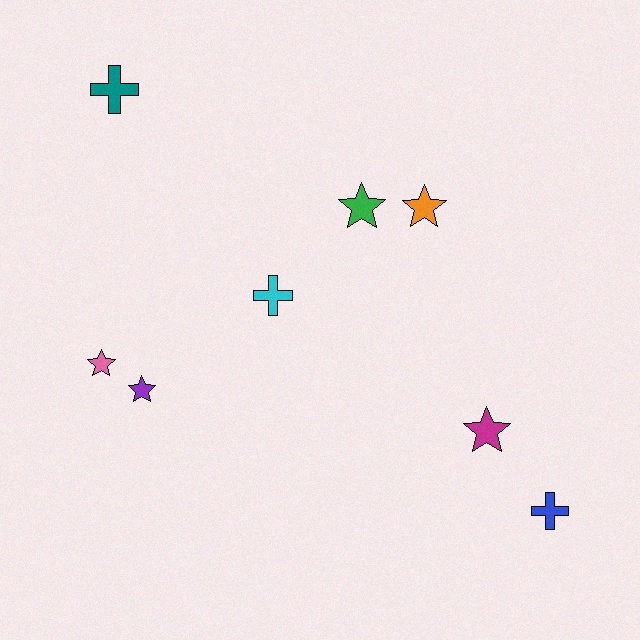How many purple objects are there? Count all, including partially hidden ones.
There is 1 purple object.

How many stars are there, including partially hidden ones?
There are 5 stars.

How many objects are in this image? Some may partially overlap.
There are 8 objects.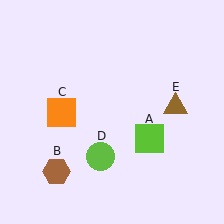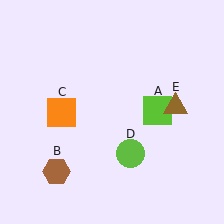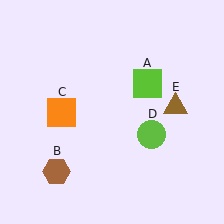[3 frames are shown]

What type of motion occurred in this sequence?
The lime square (object A), lime circle (object D) rotated counterclockwise around the center of the scene.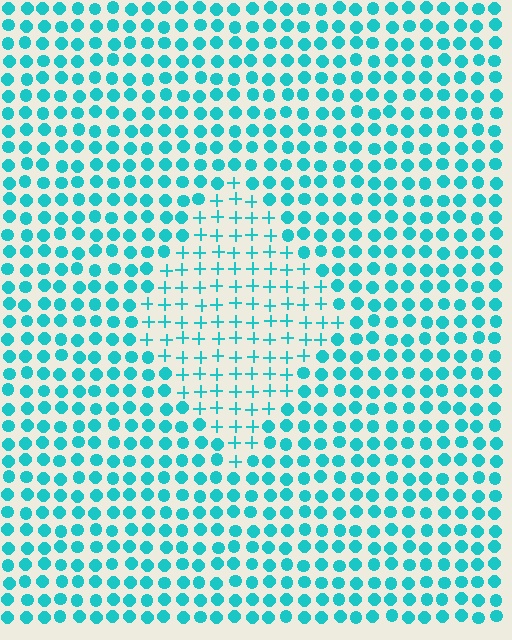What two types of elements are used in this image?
The image uses plus signs inside the diamond region and circles outside it.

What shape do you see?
I see a diamond.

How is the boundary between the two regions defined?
The boundary is defined by a change in element shape: plus signs inside vs. circles outside. All elements share the same color and spacing.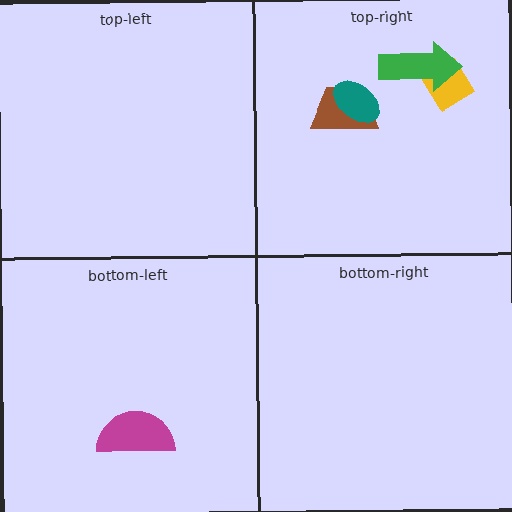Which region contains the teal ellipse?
The top-right region.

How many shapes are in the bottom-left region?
1.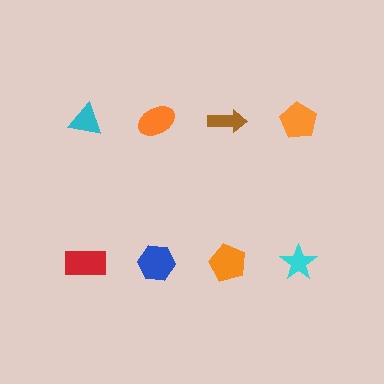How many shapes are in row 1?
4 shapes.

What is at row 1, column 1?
A cyan triangle.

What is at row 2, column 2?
A blue hexagon.